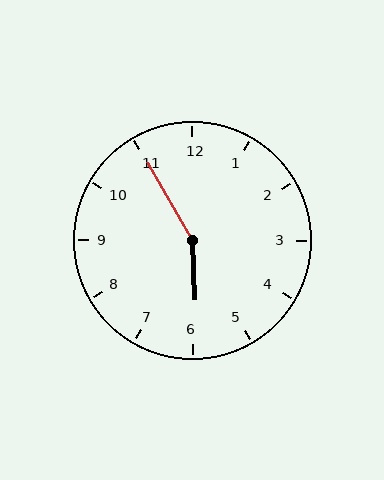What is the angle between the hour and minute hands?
Approximately 152 degrees.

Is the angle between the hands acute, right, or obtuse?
It is obtuse.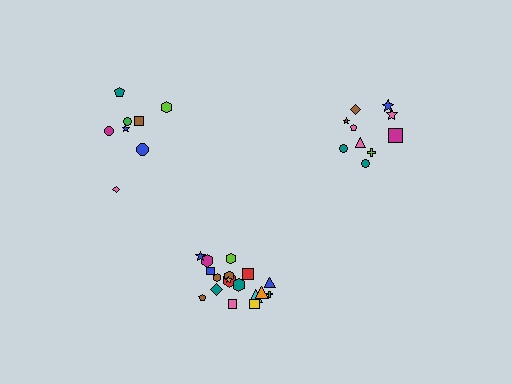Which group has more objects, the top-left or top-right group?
The top-right group.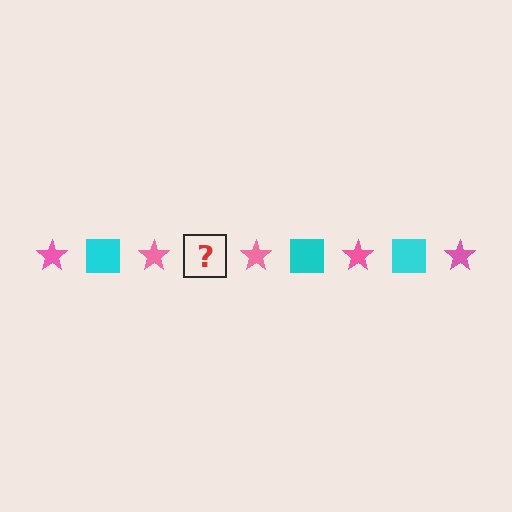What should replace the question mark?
The question mark should be replaced with a cyan square.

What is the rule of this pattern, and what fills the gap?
The rule is that the pattern alternates between pink star and cyan square. The gap should be filled with a cyan square.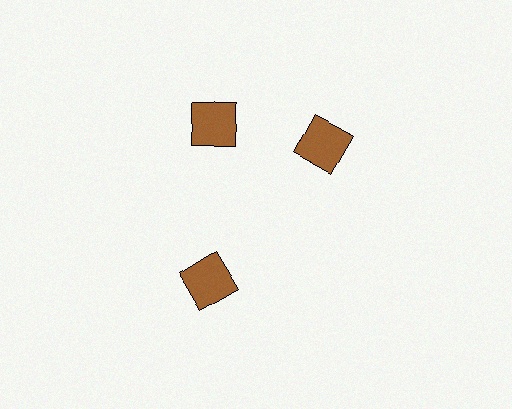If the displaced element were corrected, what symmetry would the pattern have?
It would have 3-fold rotational symmetry — the pattern would map onto itself every 120 degrees.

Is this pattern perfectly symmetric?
No. The 3 brown squares are arranged in a ring, but one element near the 3 o'clock position is rotated out of alignment along the ring, breaking the 3-fold rotational symmetry.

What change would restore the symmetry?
The symmetry would be restored by rotating it back into even spacing with its neighbors so that all 3 squares sit at equal angles and equal distance from the center.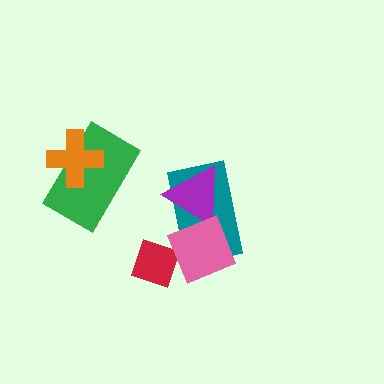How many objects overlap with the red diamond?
1 object overlaps with the red diamond.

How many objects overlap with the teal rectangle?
2 objects overlap with the teal rectangle.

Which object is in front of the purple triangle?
The pink diamond is in front of the purple triangle.